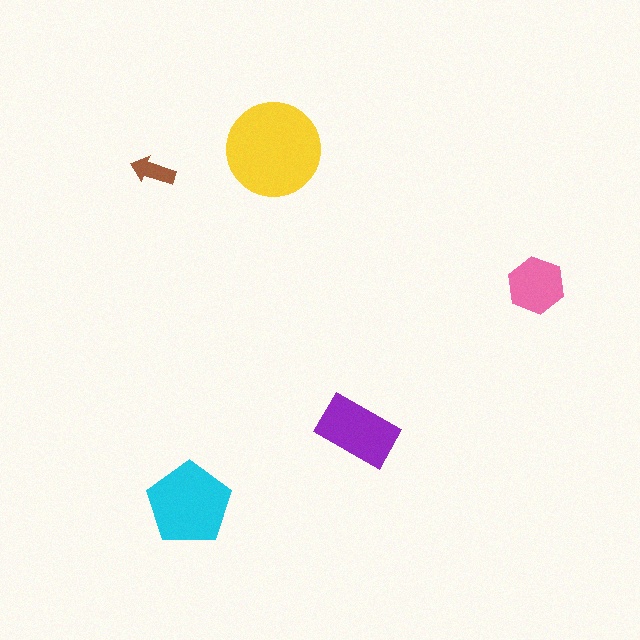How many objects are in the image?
There are 5 objects in the image.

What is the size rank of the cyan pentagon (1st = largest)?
2nd.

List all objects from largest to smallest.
The yellow circle, the cyan pentagon, the purple rectangle, the pink hexagon, the brown arrow.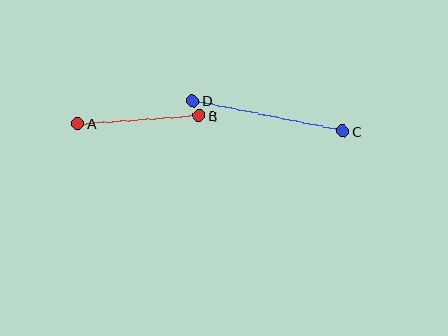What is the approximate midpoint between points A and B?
The midpoint is at approximately (139, 120) pixels.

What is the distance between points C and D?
The distance is approximately 153 pixels.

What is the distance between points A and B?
The distance is approximately 122 pixels.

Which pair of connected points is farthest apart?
Points C and D are farthest apart.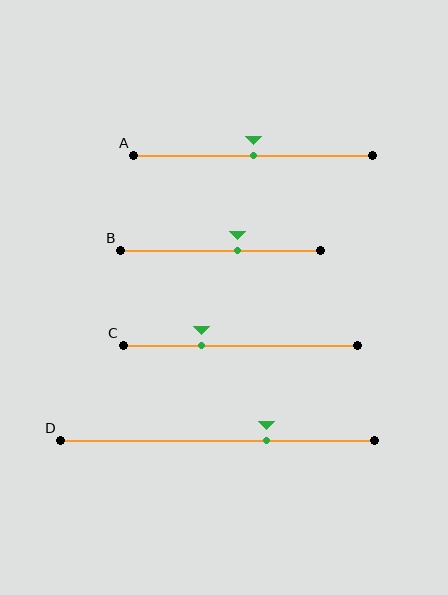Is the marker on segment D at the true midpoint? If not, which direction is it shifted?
No, the marker on segment D is shifted to the right by about 16% of the segment length.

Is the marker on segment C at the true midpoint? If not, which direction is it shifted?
No, the marker on segment C is shifted to the left by about 17% of the segment length.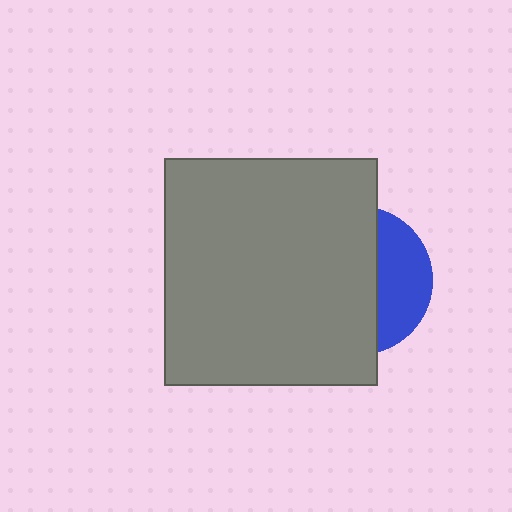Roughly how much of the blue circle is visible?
A small part of it is visible (roughly 34%).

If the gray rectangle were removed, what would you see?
You would see the complete blue circle.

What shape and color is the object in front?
The object in front is a gray rectangle.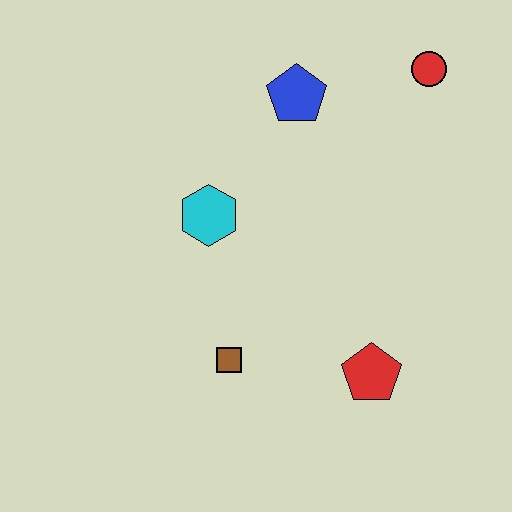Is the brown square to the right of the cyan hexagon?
Yes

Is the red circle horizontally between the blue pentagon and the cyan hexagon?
No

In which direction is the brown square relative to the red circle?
The brown square is below the red circle.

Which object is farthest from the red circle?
The brown square is farthest from the red circle.